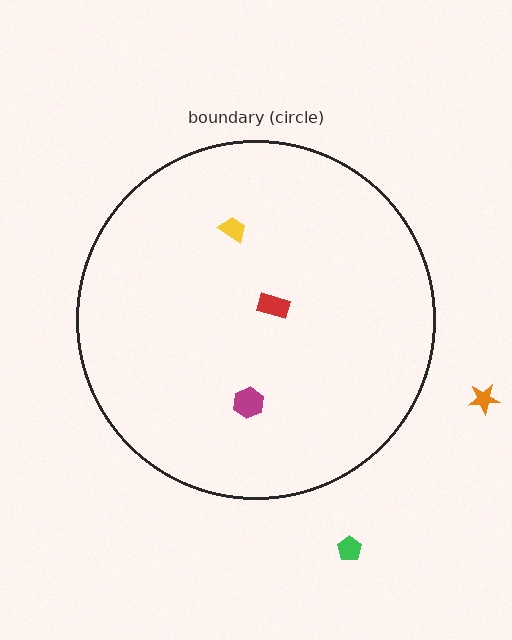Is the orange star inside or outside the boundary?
Outside.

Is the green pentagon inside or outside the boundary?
Outside.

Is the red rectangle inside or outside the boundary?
Inside.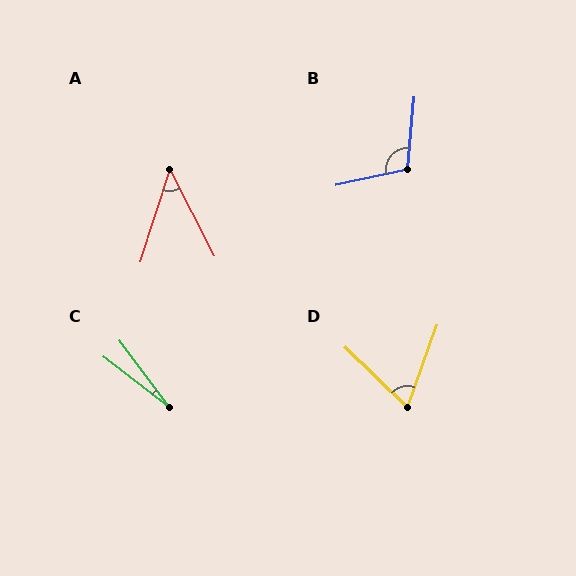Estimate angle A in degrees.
Approximately 45 degrees.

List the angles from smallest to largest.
C (16°), A (45°), D (65°), B (108°).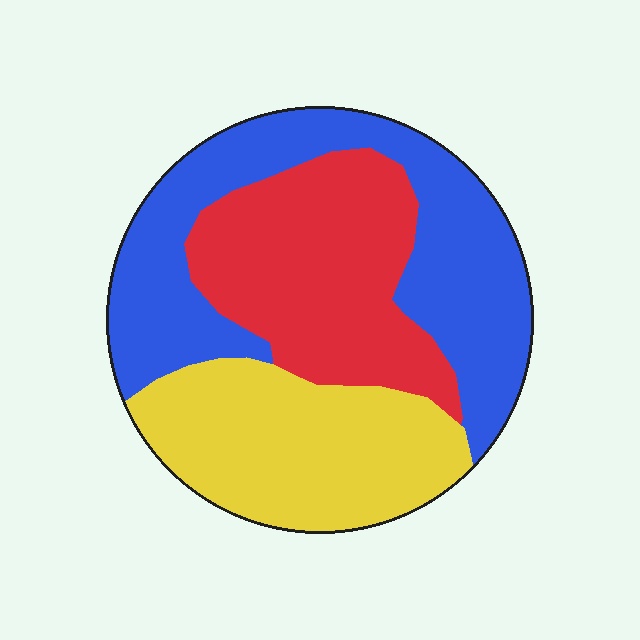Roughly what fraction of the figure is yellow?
Yellow covers roughly 30% of the figure.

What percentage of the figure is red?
Red takes up between a sixth and a third of the figure.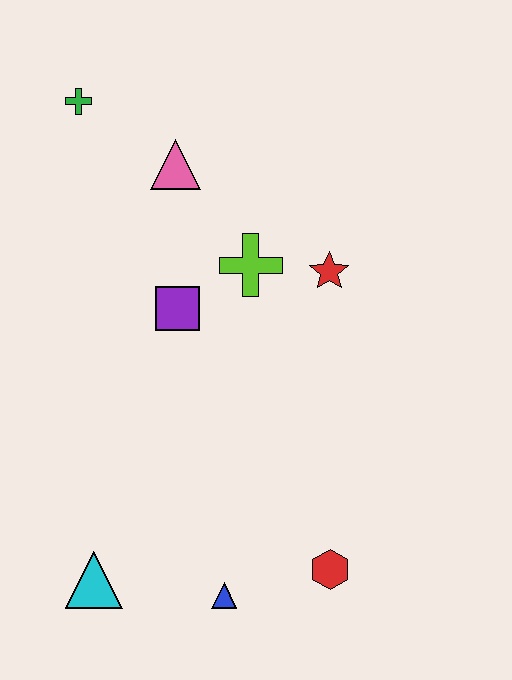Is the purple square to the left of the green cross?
No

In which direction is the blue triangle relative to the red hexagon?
The blue triangle is to the left of the red hexagon.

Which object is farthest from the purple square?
The red hexagon is farthest from the purple square.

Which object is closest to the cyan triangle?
The blue triangle is closest to the cyan triangle.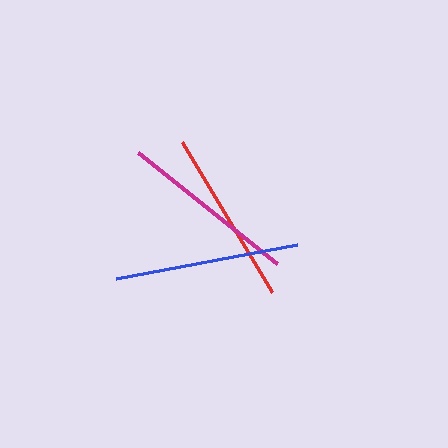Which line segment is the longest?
The blue line is the longest at approximately 184 pixels.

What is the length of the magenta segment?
The magenta segment is approximately 178 pixels long.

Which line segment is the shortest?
The red line is the shortest at approximately 176 pixels.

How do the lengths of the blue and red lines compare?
The blue and red lines are approximately the same length.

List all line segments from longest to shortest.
From longest to shortest: blue, magenta, red.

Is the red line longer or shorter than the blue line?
The blue line is longer than the red line.